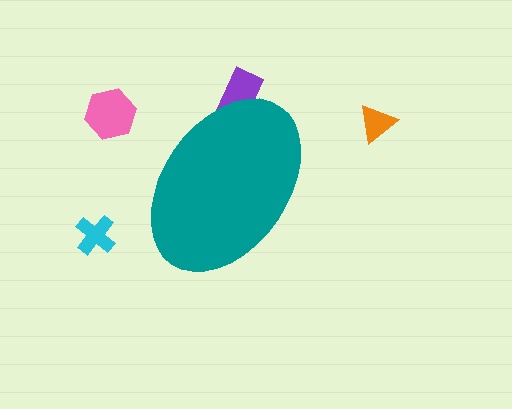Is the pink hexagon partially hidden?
No, the pink hexagon is fully visible.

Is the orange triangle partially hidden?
No, the orange triangle is fully visible.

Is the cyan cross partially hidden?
No, the cyan cross is fully visible.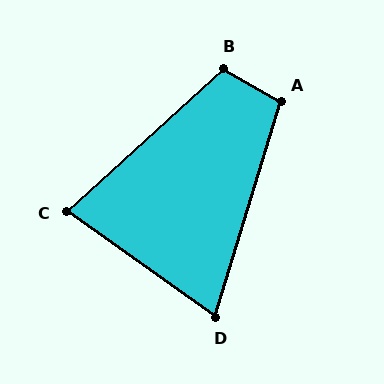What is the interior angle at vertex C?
Approximately 78 degrees (acute).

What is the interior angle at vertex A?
Approximately 102 degrees (obtuse).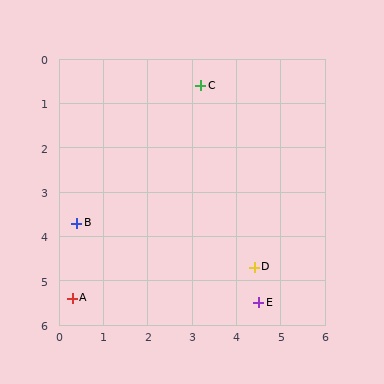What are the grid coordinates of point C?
Point C is at approximately (3.2, 0.6).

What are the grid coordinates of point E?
Point E is at approximately (4.5, 5.5).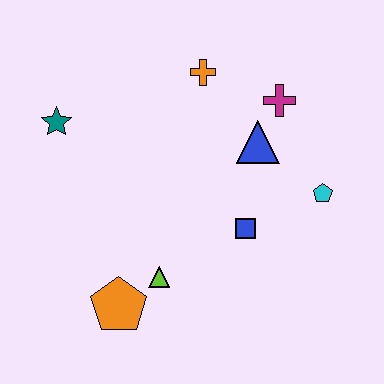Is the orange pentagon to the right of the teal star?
Yes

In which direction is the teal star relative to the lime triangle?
The teal star is above the lime triangle.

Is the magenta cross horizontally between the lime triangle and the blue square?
No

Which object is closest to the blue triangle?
The magenta cross is closest to the blue triangle.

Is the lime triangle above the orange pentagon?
Yes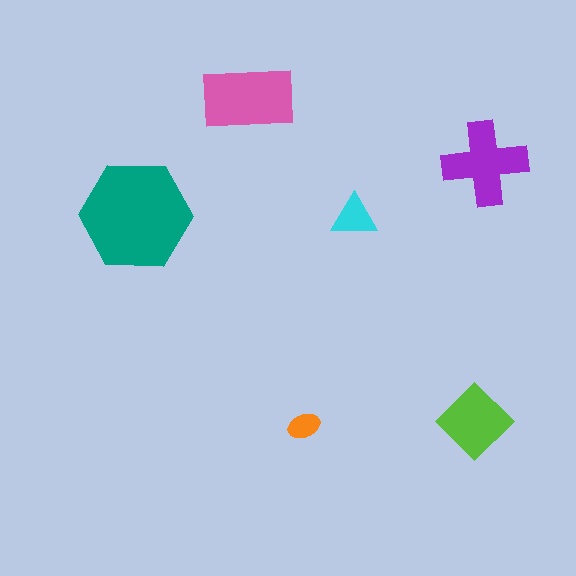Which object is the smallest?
The orange ellipse.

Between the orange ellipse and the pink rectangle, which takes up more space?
The pink rectangle.